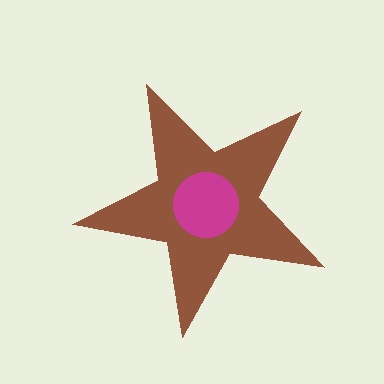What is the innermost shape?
The magenta circle.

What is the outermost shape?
The brown star.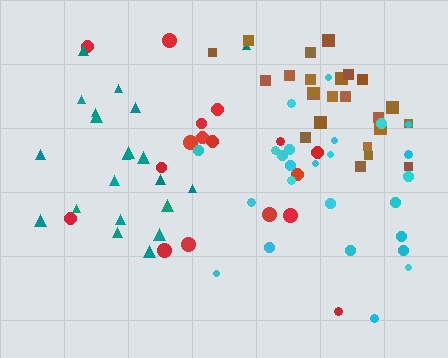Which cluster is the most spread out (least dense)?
Red.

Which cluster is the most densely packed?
Brown.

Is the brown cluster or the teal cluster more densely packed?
Brown.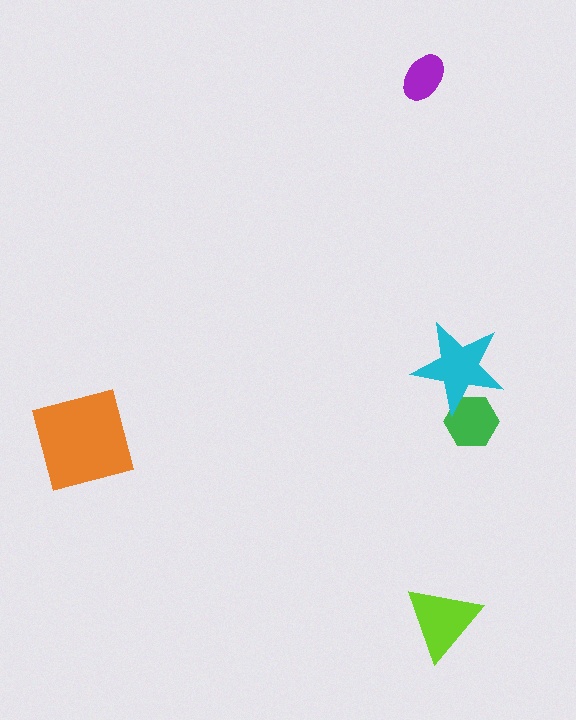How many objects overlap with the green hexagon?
1 object overlaps with the green hexagon.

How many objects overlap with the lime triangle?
0 objects overlap with the lime triangle.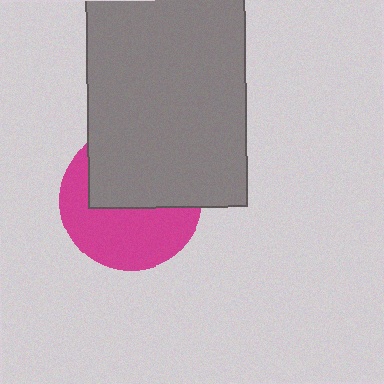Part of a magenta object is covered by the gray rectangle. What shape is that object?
It is a circle.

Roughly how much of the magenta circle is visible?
About half of it is visible (roughly 51%).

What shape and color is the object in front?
The object in front is a gray rectangle.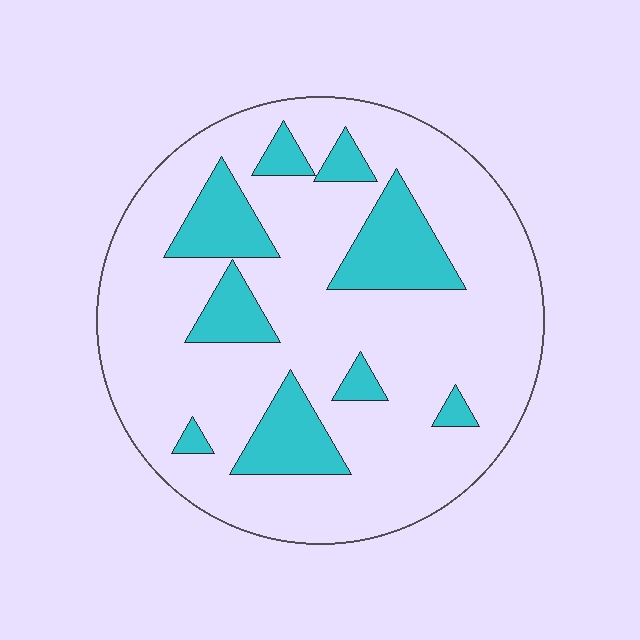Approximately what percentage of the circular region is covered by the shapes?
Approximately 20%.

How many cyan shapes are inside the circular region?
9.